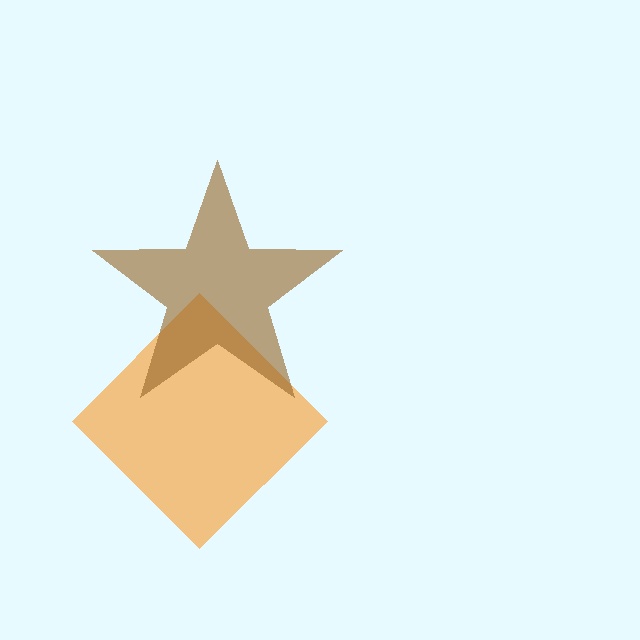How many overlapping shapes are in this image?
There are 2 overlapping shapes in the image.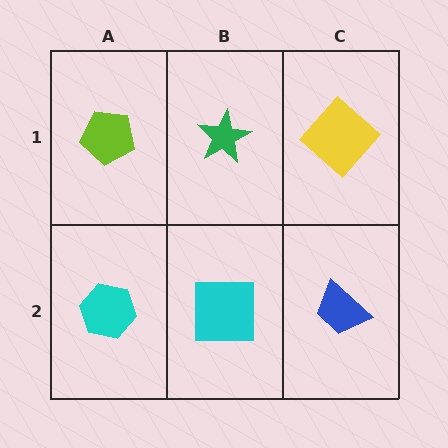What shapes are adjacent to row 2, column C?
A yellow diamond (row 1, column C), a cyan square (row 2, column B).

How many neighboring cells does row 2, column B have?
3.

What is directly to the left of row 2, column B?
A cyan hexagon.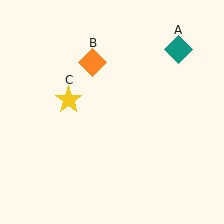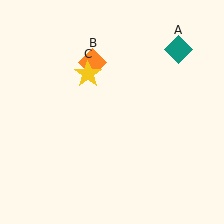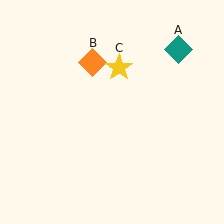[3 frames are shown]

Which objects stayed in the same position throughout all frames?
Teal diamond (object A) and orange diamond (object B) remained stationary.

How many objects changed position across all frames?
1 object changed position: yellow star (object C).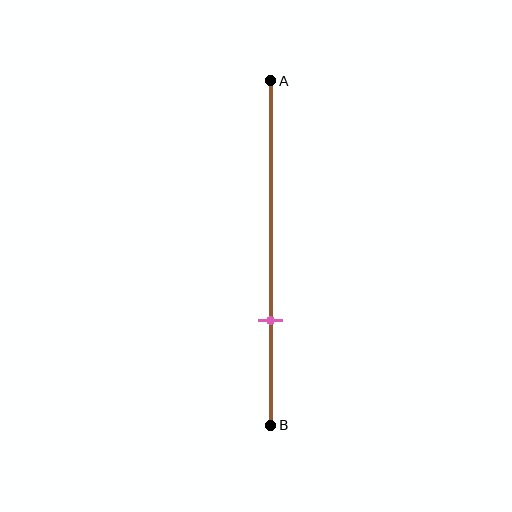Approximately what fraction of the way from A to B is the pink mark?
The pink mark is approximately 70% of the way from A to B.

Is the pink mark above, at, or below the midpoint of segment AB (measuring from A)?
The pink mark is below the midpoint of segment AB.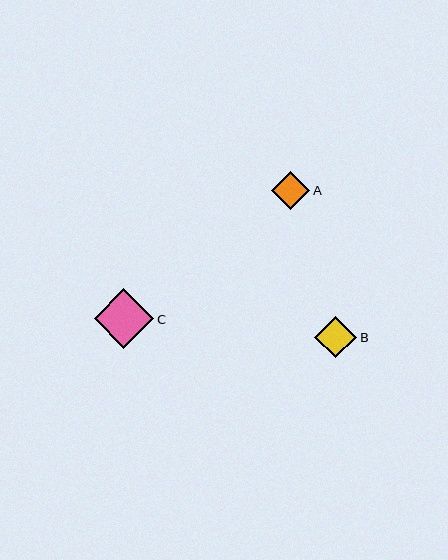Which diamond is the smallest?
Diamond A is the smallest with a size of approximately 38 pixels.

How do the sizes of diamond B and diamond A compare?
Diamond B and diamond A are approximately the same size.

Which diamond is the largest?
Diamond C is the largest with a size of approximately 59 pixels.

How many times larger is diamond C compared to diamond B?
Diamond C is approximately 1.4 times the size of diamond B.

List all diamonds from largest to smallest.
From largest to smallest: C, B, A.